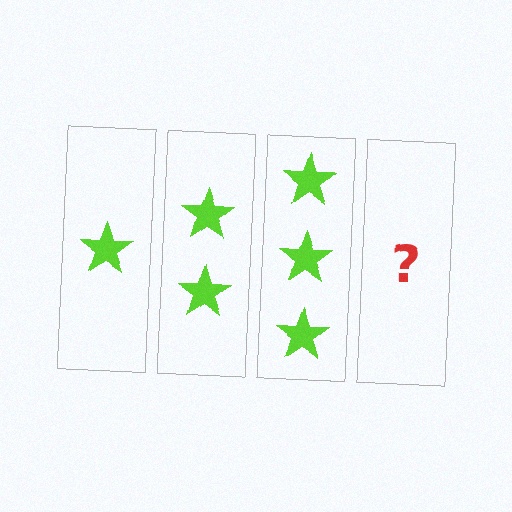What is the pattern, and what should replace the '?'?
The pattern is that each step adds one more star. The '?' should be 4 stars.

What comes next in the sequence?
The next element should be 4 stars.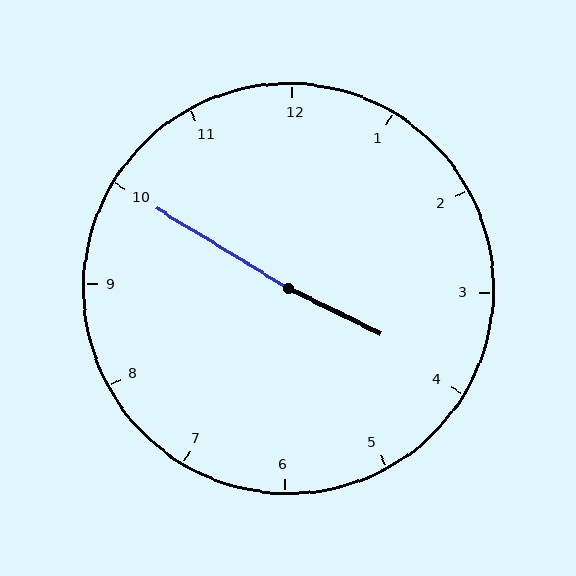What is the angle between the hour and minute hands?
Approximately 175 degrees.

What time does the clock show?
3:50.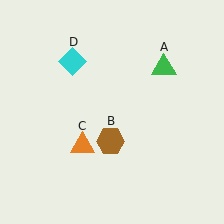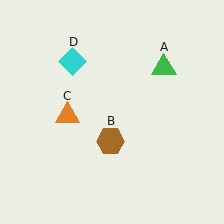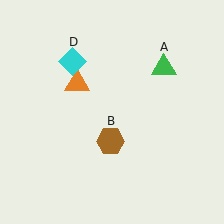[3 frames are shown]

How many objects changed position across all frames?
1 object changed position: orange triangle (object C).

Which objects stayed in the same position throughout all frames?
Green triangle (object A) and brown hexagon (object B) and cyan diamond (object D) remained stationary.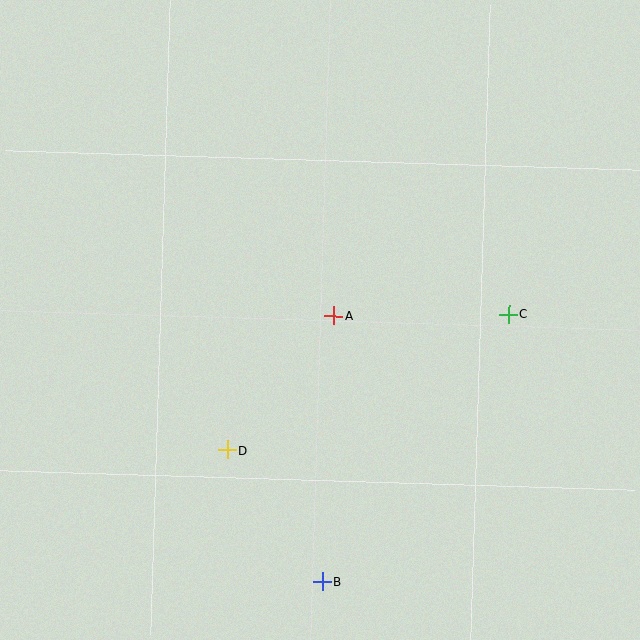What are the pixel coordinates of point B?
Point B is at (322, 581).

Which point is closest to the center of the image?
Point A at (334, 316) is closest to the center.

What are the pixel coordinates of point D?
Point D is at (227, 450).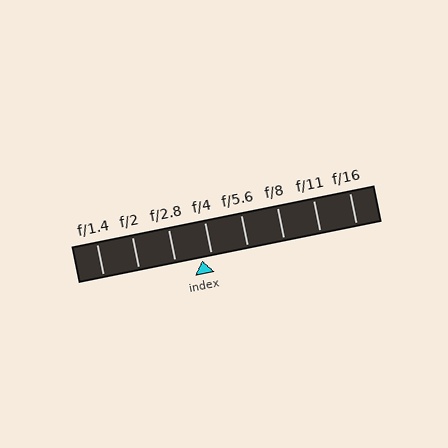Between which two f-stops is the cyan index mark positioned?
The index mark is between f/2.8 and f/4.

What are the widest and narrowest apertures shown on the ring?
The widest aperture shown is f/1.4 and the narrowest is f/16.